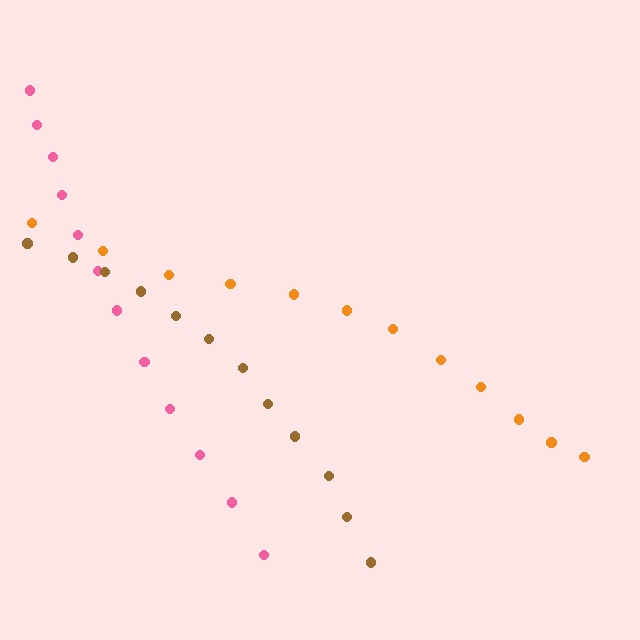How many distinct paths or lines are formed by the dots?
There are 3 distinct paths.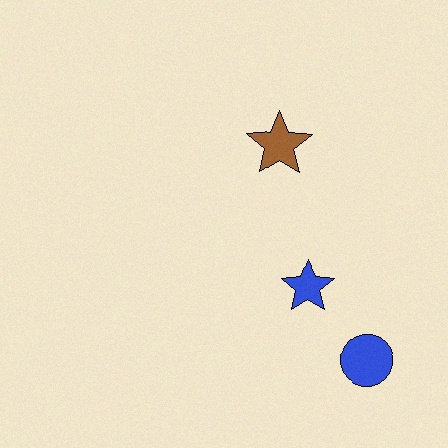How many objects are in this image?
There are 3 objects.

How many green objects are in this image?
There are no green objects.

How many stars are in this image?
There are 2 stars.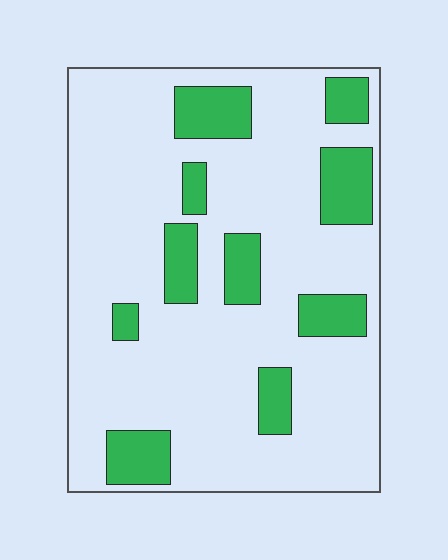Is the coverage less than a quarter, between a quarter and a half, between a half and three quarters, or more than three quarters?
Less than a quarter.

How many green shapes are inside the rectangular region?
10.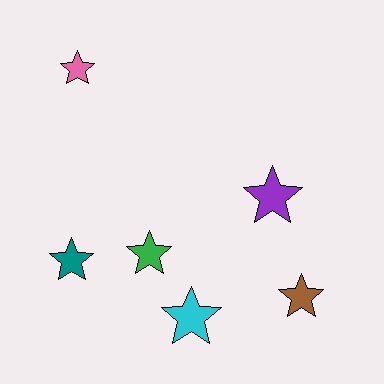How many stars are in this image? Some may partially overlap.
There are 6 stars.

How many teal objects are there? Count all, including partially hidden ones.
There is 1 teal object.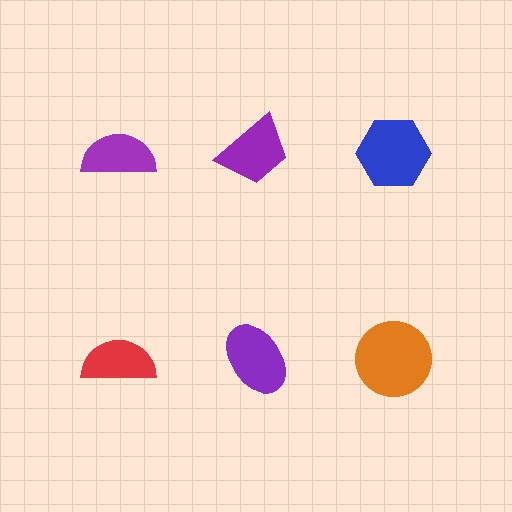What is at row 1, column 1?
A purple semicircle.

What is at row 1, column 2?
A purple trapezoid.